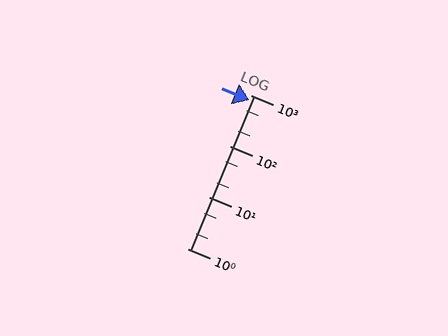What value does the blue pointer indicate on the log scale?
The pointer indicates approximately 790.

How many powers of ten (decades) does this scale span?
The scale spans 3 decades, from 1 to 1000.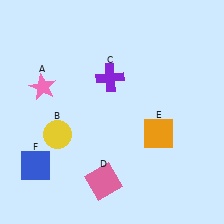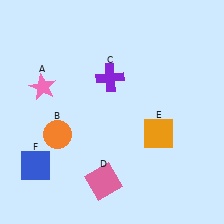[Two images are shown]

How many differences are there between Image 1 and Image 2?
There is 1 difference between the two images.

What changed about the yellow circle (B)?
In Image 1, B is yellow. In Image 2, it changed to orange.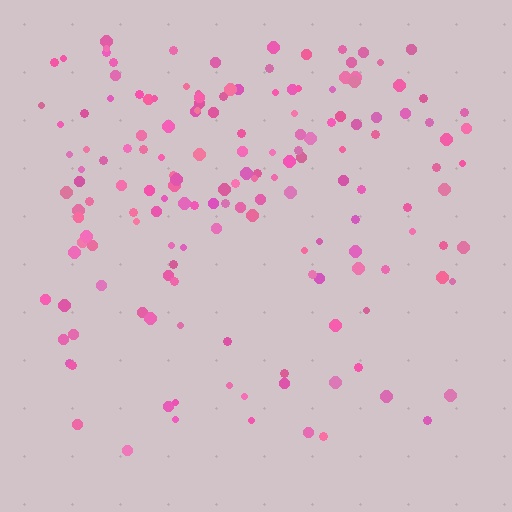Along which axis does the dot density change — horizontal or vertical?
Vertical.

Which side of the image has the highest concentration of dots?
The top.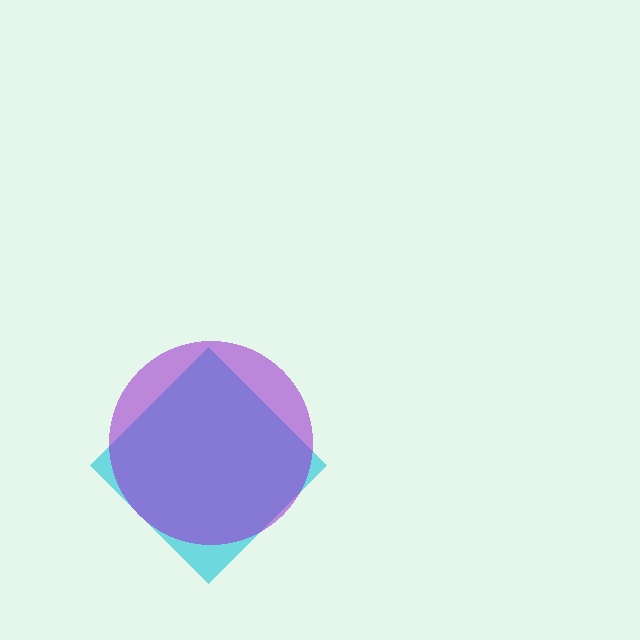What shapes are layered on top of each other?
The layered shapes are: a cyan diamond, a purple circle.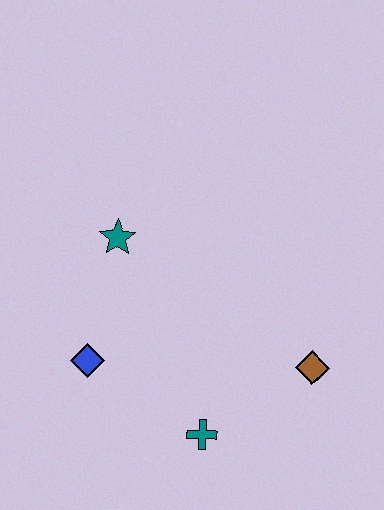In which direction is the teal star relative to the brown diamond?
The teal star is to the left of the brown diamond.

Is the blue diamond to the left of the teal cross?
Yes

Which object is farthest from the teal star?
The brown diamond is farthest from the teal star.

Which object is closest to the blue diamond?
The teal star is closest to the blue diamond.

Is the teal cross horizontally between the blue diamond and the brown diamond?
Yes